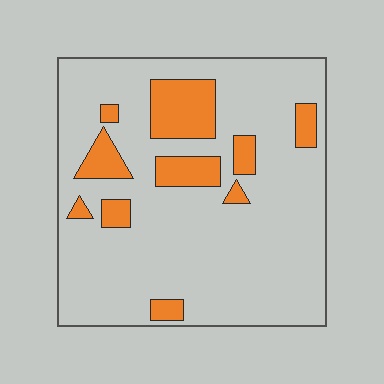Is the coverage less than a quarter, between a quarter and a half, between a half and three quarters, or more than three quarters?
Less than a quarter.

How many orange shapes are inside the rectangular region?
10.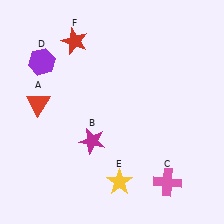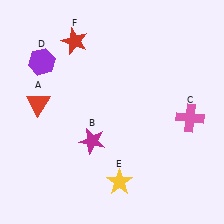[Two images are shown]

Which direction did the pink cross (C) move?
The pink cross (C) moved up.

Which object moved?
The pink cross (C) moved up.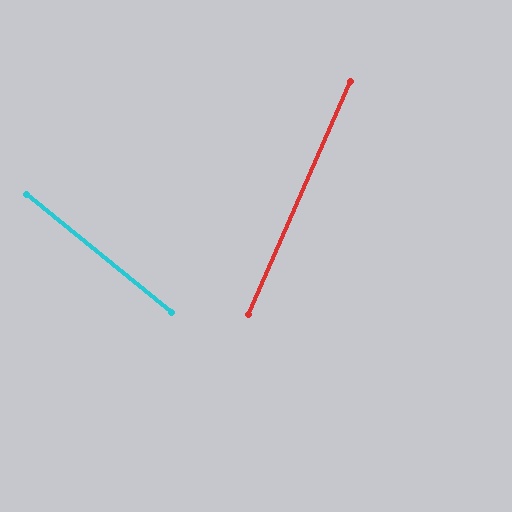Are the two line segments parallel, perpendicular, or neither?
Neither parallel nor perpendicular — they differ by about 74°.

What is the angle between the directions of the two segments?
Approximately 74 degrees.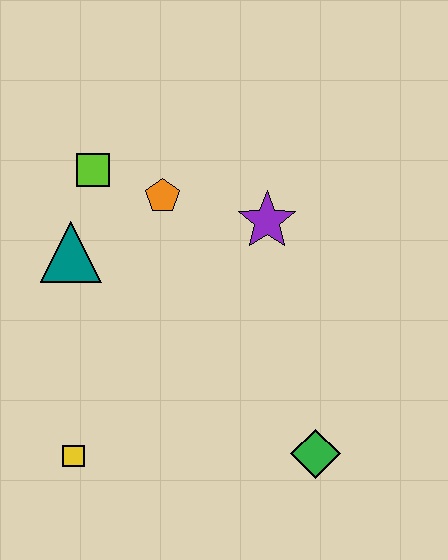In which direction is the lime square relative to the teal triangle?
The lime square is above the teal triangle.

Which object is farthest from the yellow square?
The purple star is farthest from the yellow square.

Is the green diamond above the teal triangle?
No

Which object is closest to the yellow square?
The teal triangle is closest to the yellow square.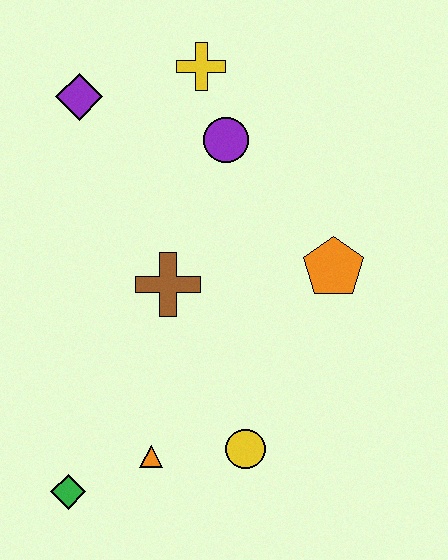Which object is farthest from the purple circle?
The green diamond is farthest from the purple circle.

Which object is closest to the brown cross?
The purple circle is closest to the brown cross.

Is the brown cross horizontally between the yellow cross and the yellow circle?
No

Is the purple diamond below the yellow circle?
No